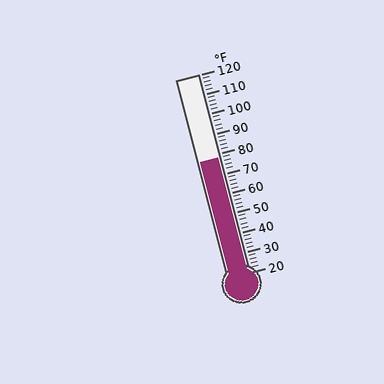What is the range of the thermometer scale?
The thermometer scale ranges from 20°F to 120°F.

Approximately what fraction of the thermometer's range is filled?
The thermometer is filled to approximately 60% of its range.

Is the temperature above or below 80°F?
The temperature is below 80°F.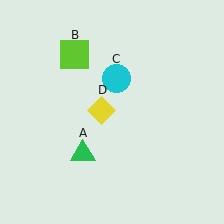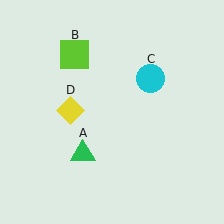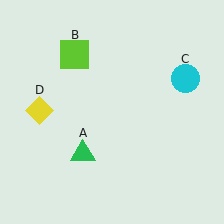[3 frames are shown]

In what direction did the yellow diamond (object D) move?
The yellow diamond (object D) moved left.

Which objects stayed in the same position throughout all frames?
Green triangle (object A) and lime square (object B) remained stationary.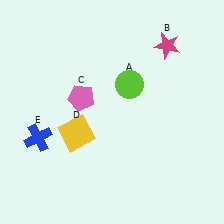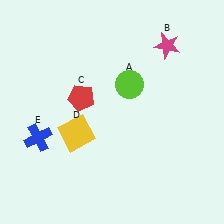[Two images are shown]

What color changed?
The pentagon (C) changed from pink in Image 1 to red in Image 2.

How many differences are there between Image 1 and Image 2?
There is 1 difference between the two images.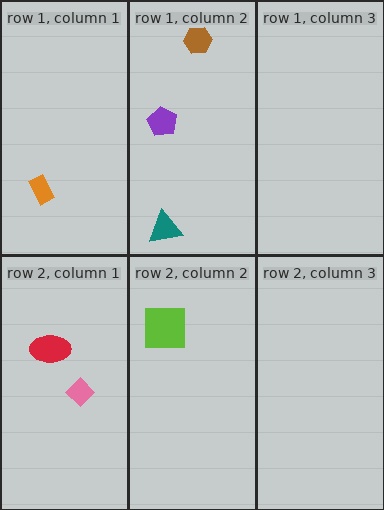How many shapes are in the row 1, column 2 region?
3.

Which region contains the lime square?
The row 2, column 2 region.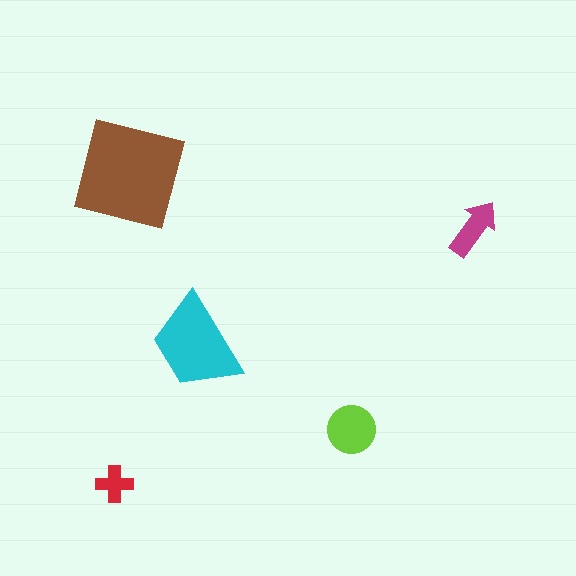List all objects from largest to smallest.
The brown square, the cyan trapezoid, the lime circle, the magenta arrow, the red cross.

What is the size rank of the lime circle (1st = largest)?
3rd.